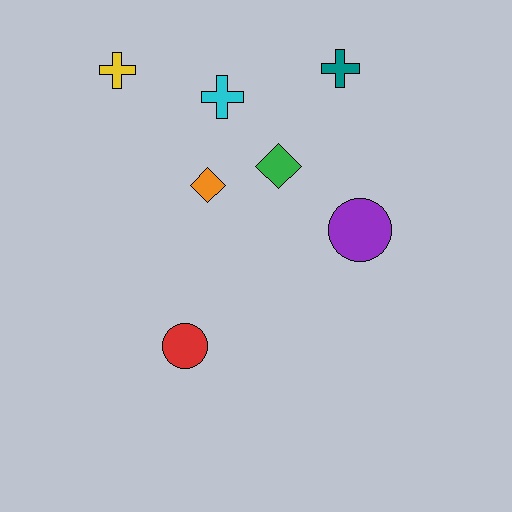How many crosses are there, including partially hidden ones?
There are 3 crosses.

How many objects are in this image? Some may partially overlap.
There are 7 objects.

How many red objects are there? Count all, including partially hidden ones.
There is 1 red object.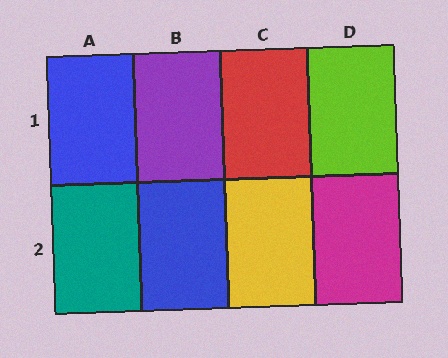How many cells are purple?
1 cell is purple.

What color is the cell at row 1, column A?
Blue.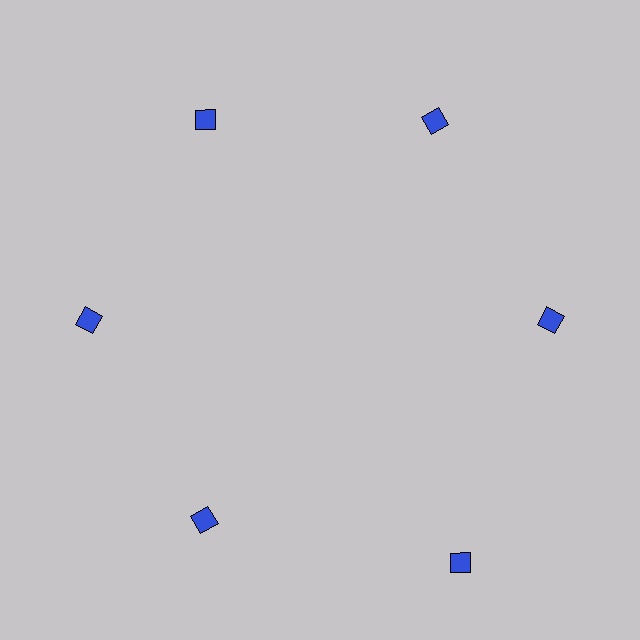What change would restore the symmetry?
The symmetry would be restored by moving it inward, back onto the ring so that all 6 squares sit at equal angles and equal distance from the center.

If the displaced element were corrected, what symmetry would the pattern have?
It would have 6-fold rotational symmetry — the pattern would map onto itself every 60 degrees.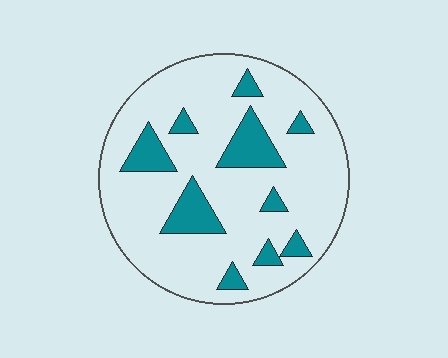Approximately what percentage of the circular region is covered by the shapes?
Approximately 20%.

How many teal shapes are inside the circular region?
10.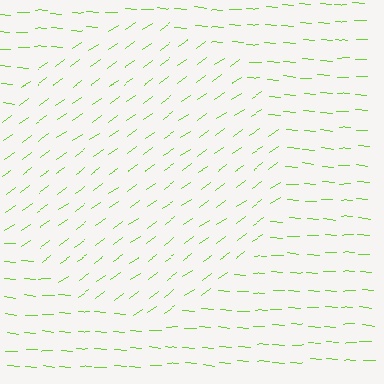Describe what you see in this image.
The image is filled with small lime line segments. A circle region in the image has lines oriented differently from the surrounding lines, creating a visible texture boundary.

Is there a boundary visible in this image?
Yes, there is a texture boundary formed by a change in line orientation.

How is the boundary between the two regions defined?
The boundary is defined purely by a change in line orientation (approximately 39 degrees difference). All lines are the same color and thickness.